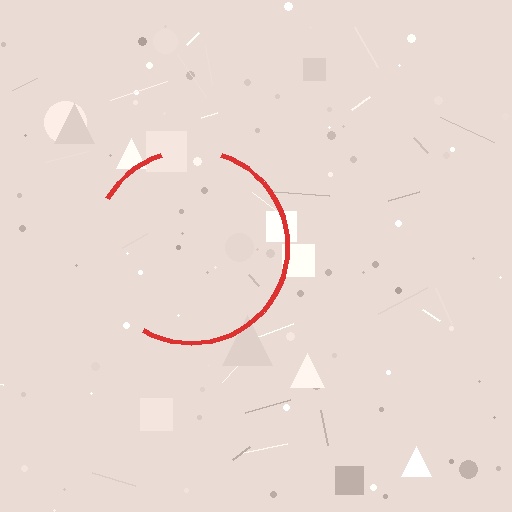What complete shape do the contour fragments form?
The contour fragments form a circle.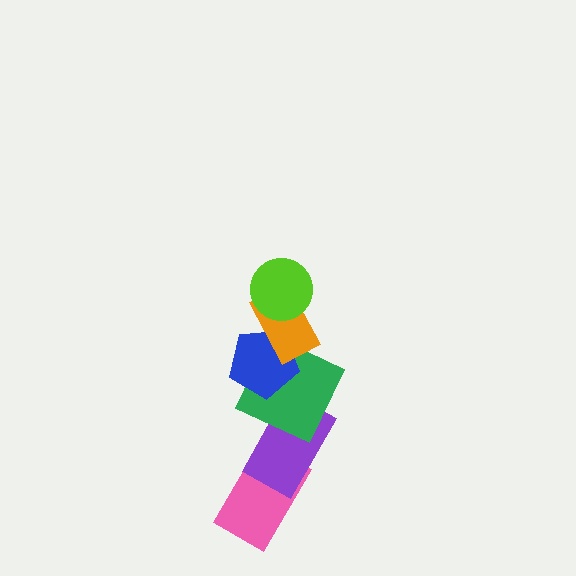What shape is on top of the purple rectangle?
The green square is on top of the purple rectangle.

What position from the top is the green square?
The green square is 4th from the top.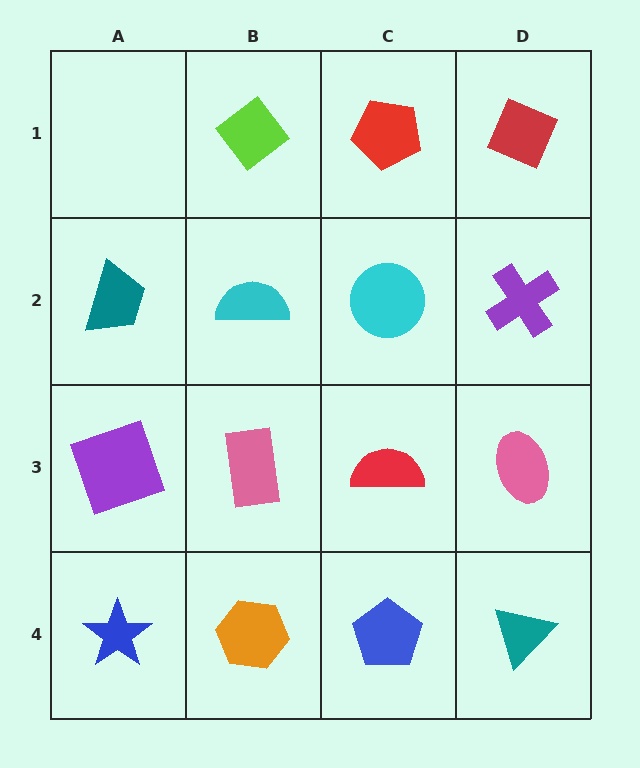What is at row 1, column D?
A red diamond.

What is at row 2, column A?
A teal trapezoid.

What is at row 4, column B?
An orange hexagon.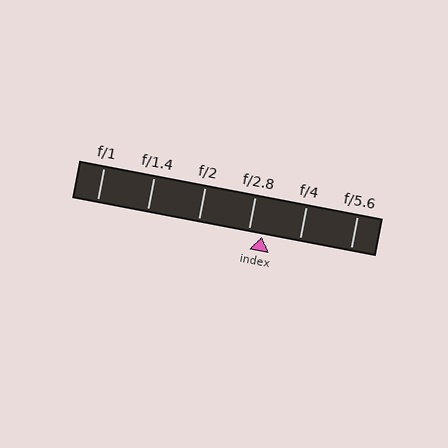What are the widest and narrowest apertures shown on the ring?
The widest aperture shown is f/1 and the narrowest is f/5.6.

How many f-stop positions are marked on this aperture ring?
There are 6 f-stop positions marked.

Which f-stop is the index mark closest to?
The index mark is closest to f/2.8.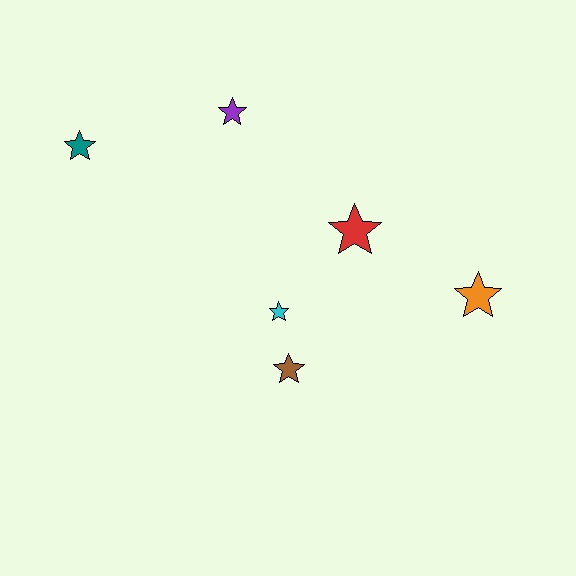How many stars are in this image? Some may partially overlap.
There are 6 stars.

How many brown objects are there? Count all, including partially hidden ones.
There is 1 brown object.